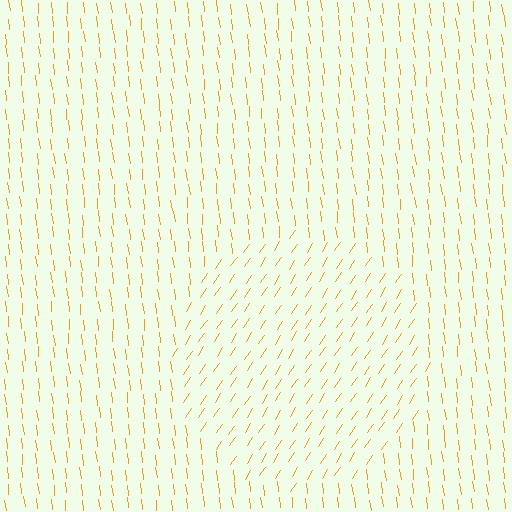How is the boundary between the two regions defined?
The boundary is defined purely by a change in line orientation (approximately 40 degrees difference). All lines are the same color and thickness.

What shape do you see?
I see a circle.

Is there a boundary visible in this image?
Yes, there is a texture boundary formed by a change in line orientation.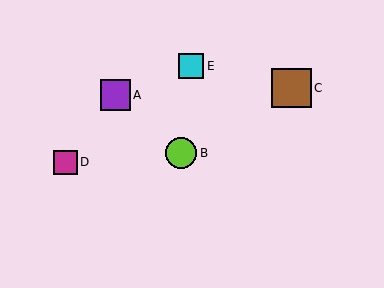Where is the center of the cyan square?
The center of the cyan square is at (191, 66).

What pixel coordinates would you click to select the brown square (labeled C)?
Click at (292, 88) to select the brown square C.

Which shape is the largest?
The brown square (labeled C) is the largest.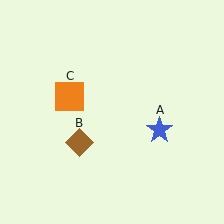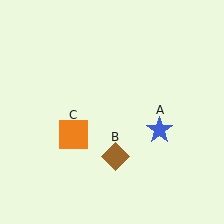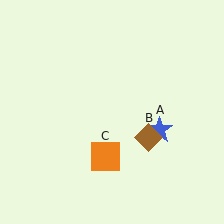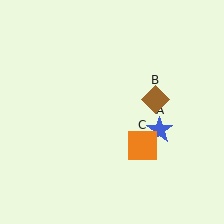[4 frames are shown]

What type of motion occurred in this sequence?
The brown diamond (object B), orange square (object C) rotated counterclockwise around the center of the scene.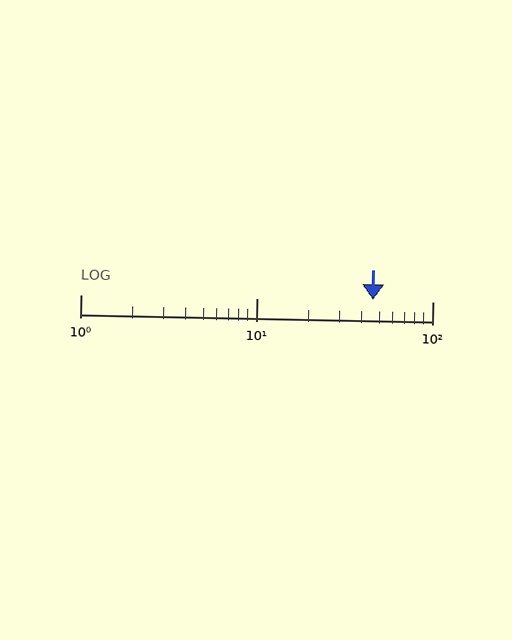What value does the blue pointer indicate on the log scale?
The pointer indicates approximately 46.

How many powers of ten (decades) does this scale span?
The scale spans 2 decades, from 1 to 100.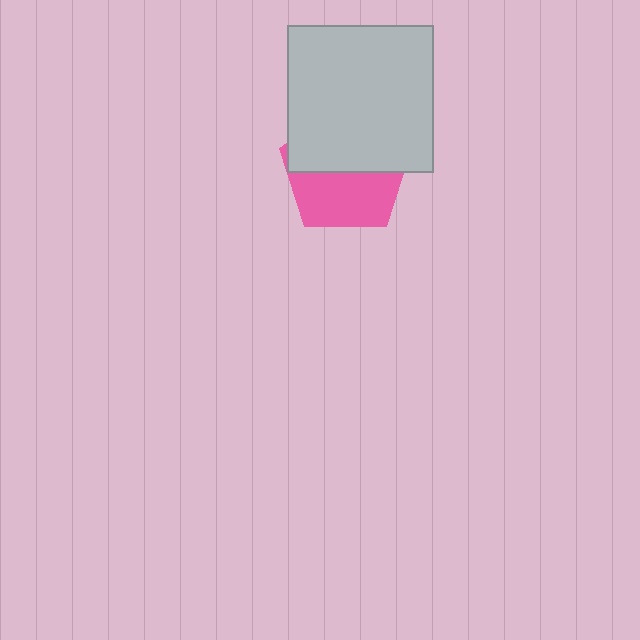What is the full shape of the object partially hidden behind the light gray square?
The partially hidden object is a pink pentagon.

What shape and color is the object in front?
The object in front is a light gray square.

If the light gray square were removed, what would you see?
You would see the complete pink pentagon.